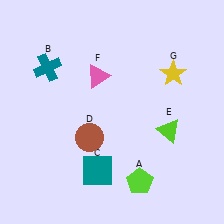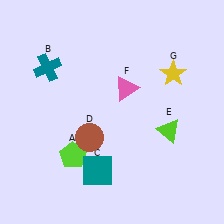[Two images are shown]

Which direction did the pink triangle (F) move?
The pink triangle (F) moved right.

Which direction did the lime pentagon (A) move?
The lime pentagon (A) moved left.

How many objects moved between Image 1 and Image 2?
2 objects moved between the two images.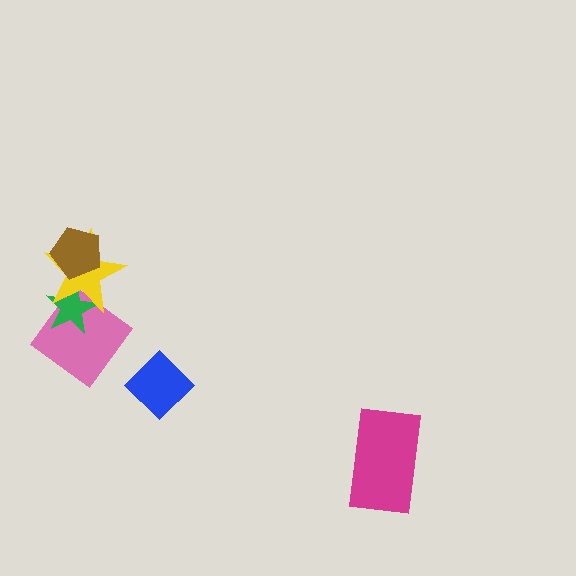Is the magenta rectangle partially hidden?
No, no other shape covers it.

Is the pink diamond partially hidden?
Yes, it is partially covered by another shape.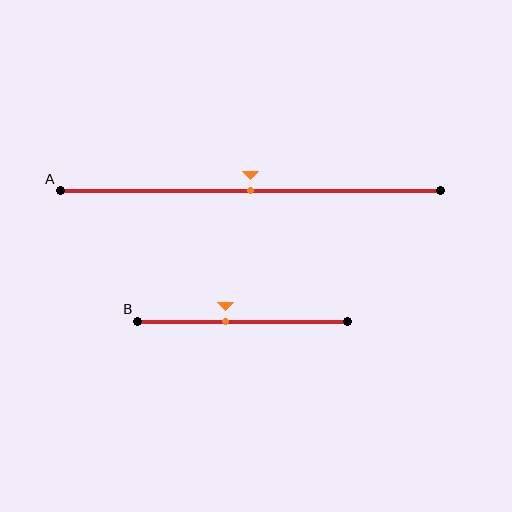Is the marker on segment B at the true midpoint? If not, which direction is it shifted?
No, the marker on segment B is shifted to the left by about 8% of the segment length.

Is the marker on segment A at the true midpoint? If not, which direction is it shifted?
Yes, the marker on segment A is at the true midpoint.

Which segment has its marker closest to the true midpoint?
Segment A has its marker closest to the true midpoint.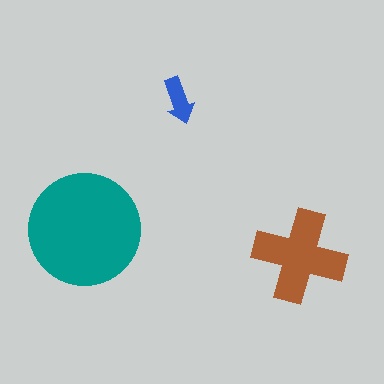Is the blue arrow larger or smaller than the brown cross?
Smaller.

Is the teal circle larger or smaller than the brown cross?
Larger.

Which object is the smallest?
The blue arrow.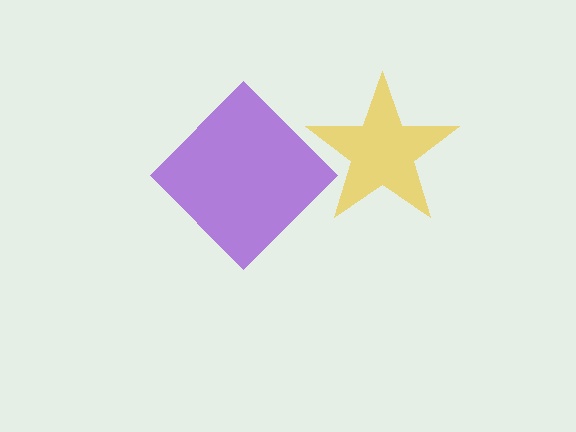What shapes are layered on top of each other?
The layered shapes are: a yellow star, a purple diamond.